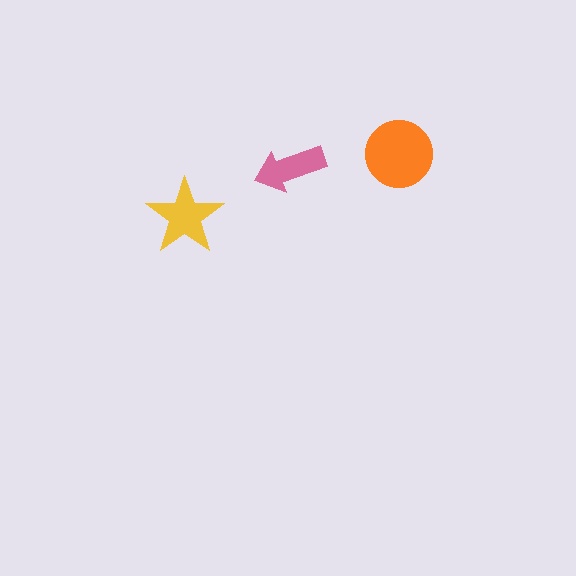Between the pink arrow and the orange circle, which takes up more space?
The orange circle.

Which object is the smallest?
The pink arrow.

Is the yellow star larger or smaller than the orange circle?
Smaller.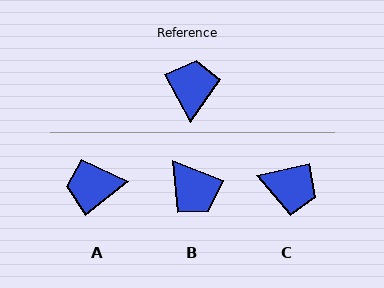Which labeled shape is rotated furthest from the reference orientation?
B, about 139 degrees away.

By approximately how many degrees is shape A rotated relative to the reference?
Approximately 100 degrees counter-clockwise.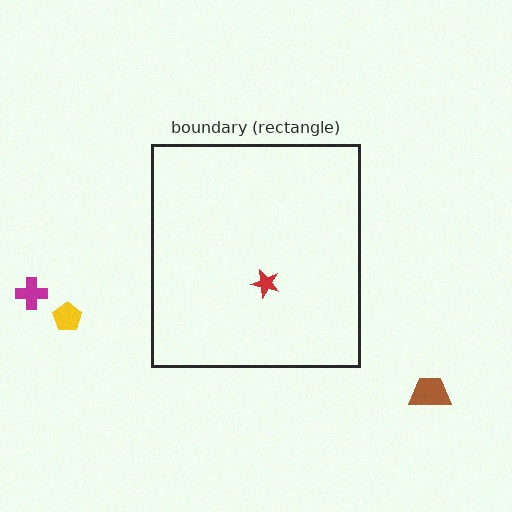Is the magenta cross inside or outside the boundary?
Outside.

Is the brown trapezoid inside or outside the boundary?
Outside.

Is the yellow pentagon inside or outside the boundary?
Outside.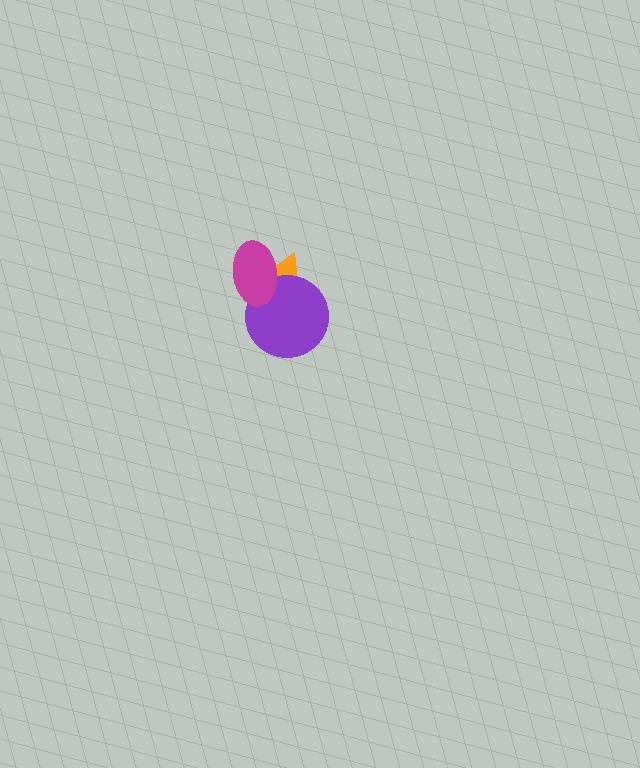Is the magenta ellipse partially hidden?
No, no other shape covers it.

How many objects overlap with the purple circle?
2 objects overlap with the purple circle.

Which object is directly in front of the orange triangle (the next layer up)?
The purple circle is directly in front of the orange triangle.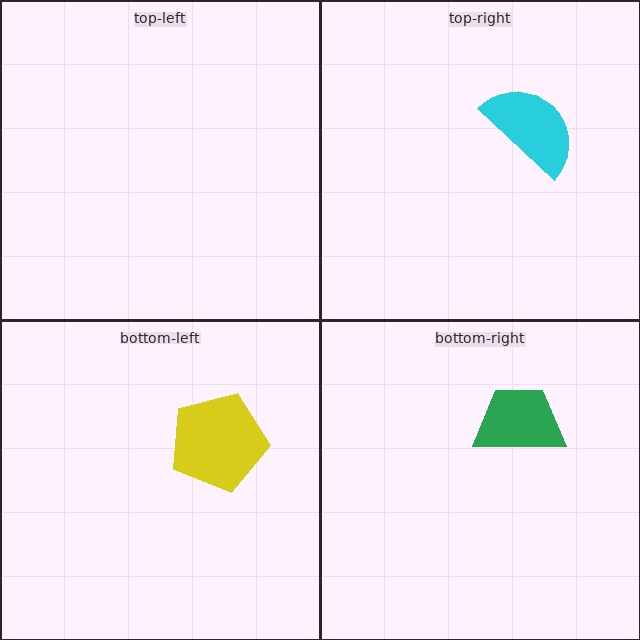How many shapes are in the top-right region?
1.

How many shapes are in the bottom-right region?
1.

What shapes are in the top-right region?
The cyan semicircle.